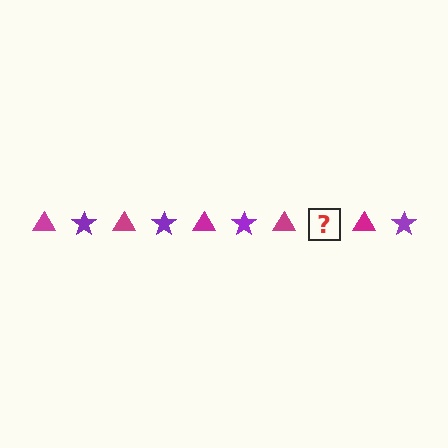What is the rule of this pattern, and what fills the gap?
The rule is that the pattern alternates between magenta triangle and purple star. The gap should be filled with a purple star.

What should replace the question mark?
The question mark should be replaced with a purple star.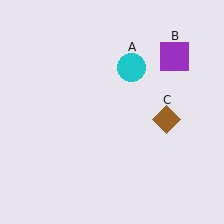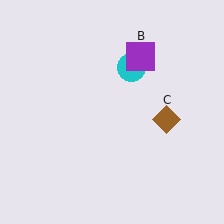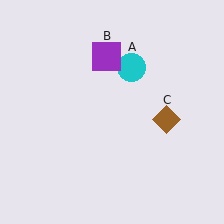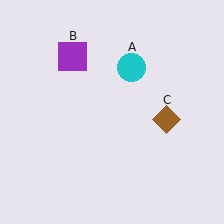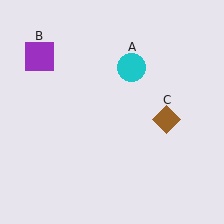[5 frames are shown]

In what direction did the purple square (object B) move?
The purple square (object B) moved left.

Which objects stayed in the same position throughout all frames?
Cyan circle (object A) and brown diamond (object C) remained stationary.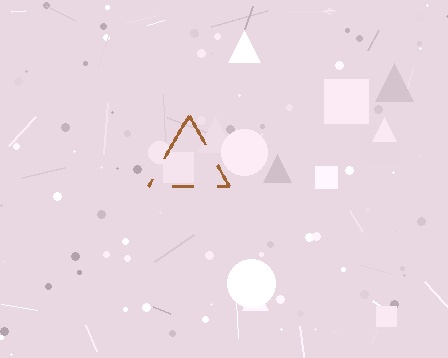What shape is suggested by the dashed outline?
The dashed outline suggests a triangle.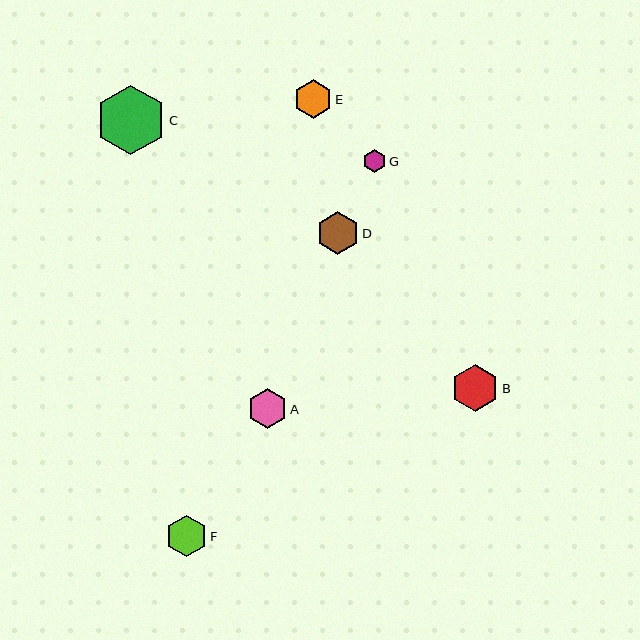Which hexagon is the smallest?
Hexagon G is the smallest with a size of approximately 22 pixels.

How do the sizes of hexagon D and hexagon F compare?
Hexagon D and hexagon F are approximately the same size.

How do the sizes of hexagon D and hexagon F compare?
Hexagon D and hexagon F are approximately the same size.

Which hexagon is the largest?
Hexagon C is the largest with a size of approximately 70 pixels.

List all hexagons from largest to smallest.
From largest to smallest: C, B, D, F, A, E, G.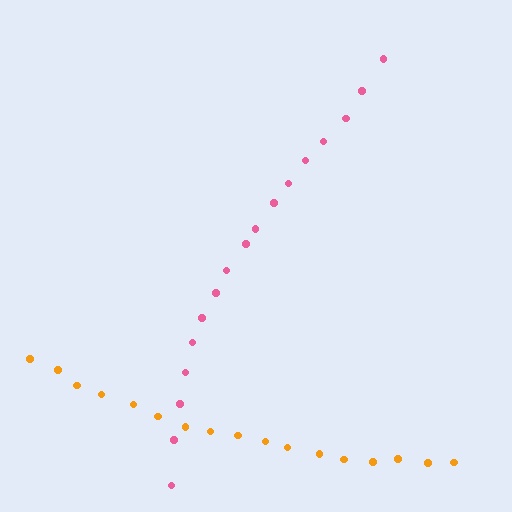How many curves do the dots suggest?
There are 2 distinct paths.